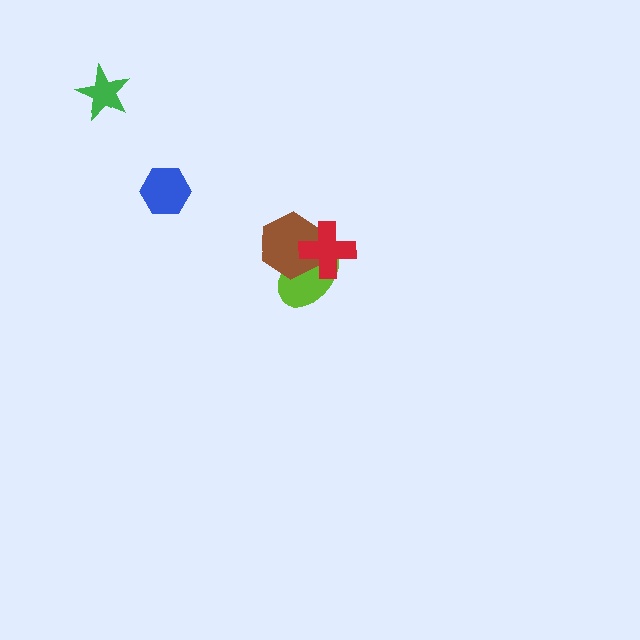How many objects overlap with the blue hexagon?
0 objects overlap with the blue hexagon.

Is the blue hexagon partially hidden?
No, no other shape covers it.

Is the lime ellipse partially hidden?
Yes, it is partially covered by another shape.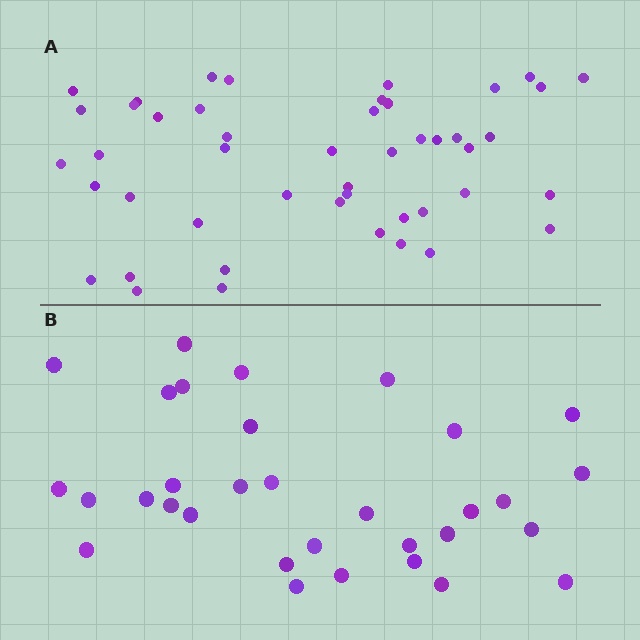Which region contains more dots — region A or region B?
Region A (the top region) has more dots.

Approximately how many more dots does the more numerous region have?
Region A has approximately 15 more dots than region B.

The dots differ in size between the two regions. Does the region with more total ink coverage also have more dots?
No. Region B has more total ink coverage because its dots are larger, but region A actually contains more individual dots. Total area can be misleading — the number of items is what matters here.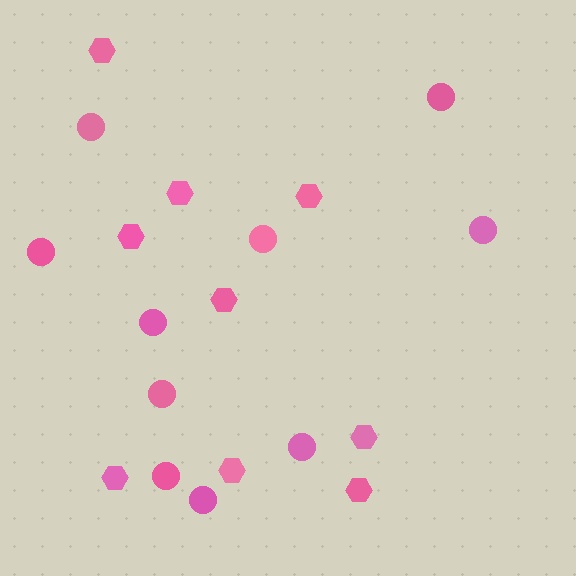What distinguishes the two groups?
There are 2 groups: one group of circles (10) and one group of hexagons (9).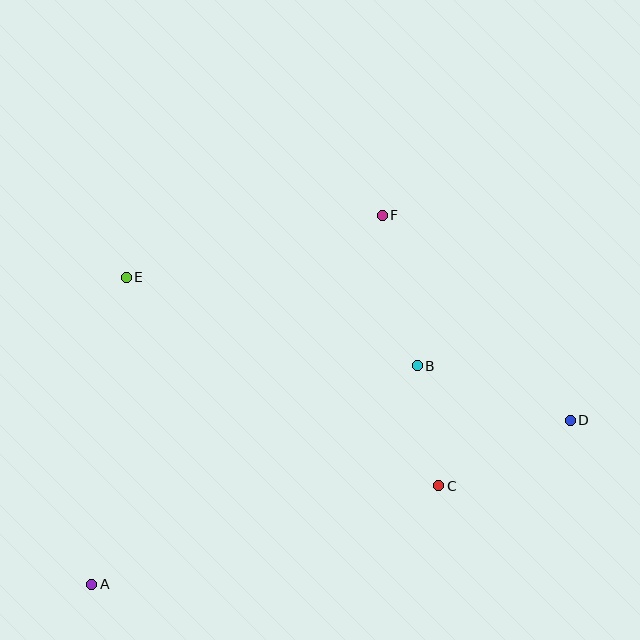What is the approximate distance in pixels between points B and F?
The distance between B and F is approximately 155 pixels.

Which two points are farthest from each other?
Points A and D are farthest from each other.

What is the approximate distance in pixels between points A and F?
The distance between A and F is approximately 469 pixels.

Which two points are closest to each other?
Points B and C are closest to each other.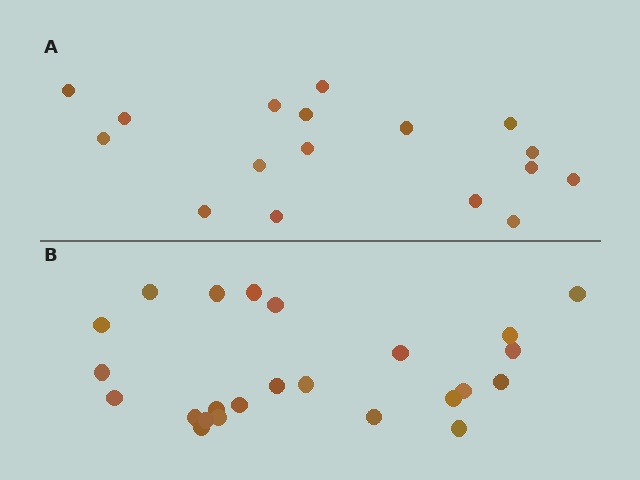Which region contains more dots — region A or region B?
Region B (the bottom region) has more dots.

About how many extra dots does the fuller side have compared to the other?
Region B has roughly 8 or so more dots than region A.